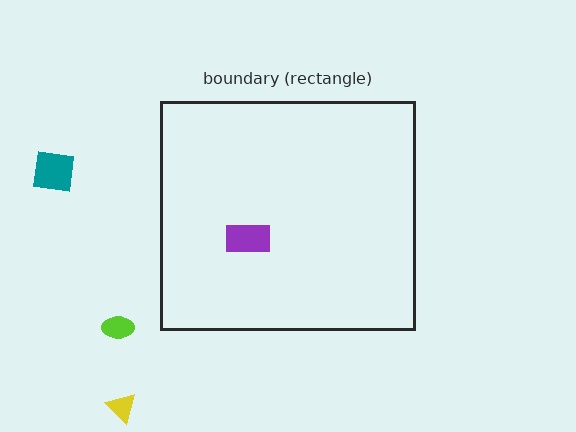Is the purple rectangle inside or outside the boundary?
Inside.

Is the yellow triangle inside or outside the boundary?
Outside.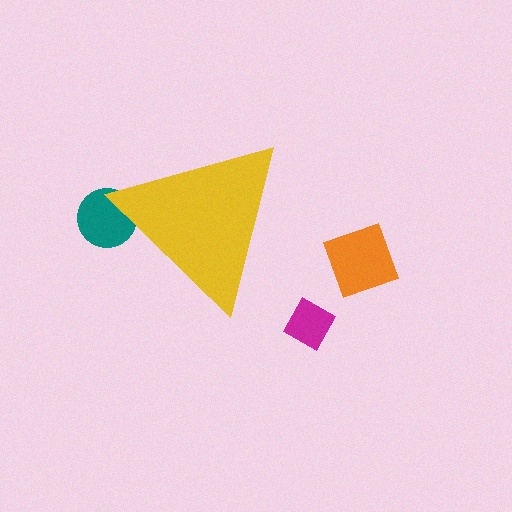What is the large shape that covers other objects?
A yellow triangle.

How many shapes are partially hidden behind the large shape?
1 shape is partially hidden.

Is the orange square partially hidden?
No, the orange square is fully visible.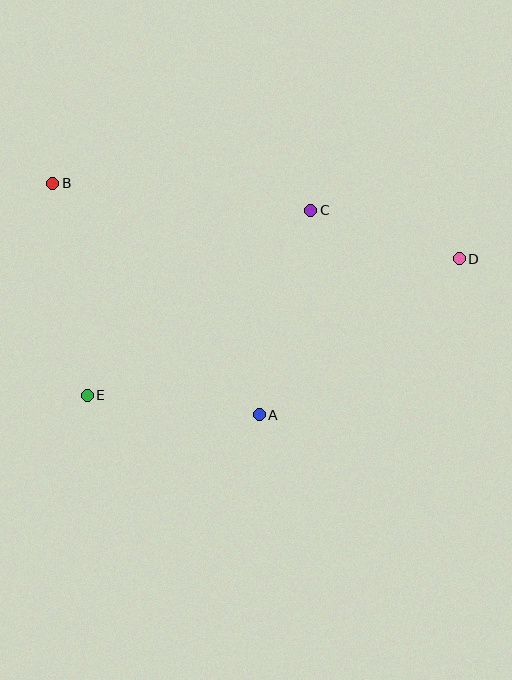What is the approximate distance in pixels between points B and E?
The distance between B and E is approximately 215 pixels.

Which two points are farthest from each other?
Points B and D are farthest from each other.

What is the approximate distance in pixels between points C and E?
The distance between C and E is approximately 290 pixels.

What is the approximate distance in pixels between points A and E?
The distance between A and E is approximately 173 pixels.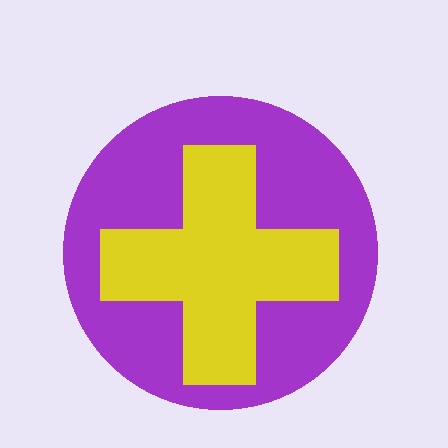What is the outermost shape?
The purple circle.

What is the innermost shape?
The yellow cross.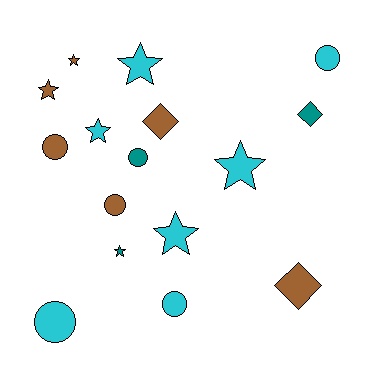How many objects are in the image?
There are 16 objects.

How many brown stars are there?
There are 2 brown stars.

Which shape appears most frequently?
Star, with 7 objects.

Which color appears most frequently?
Cyan, with 7 objects.